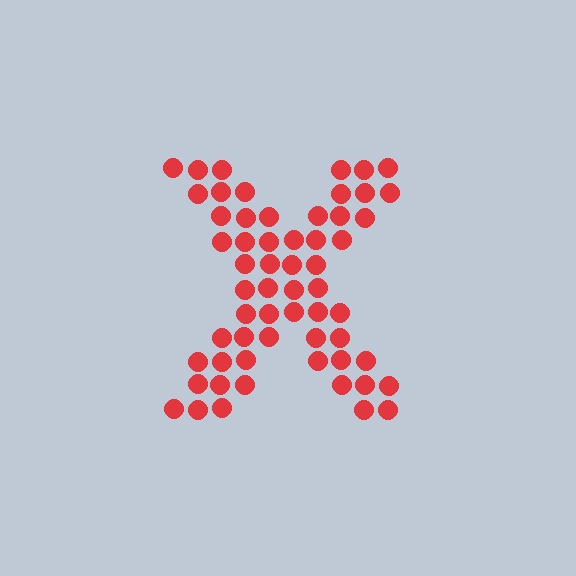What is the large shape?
The large shape is the letter X.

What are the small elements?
The small elements are circles.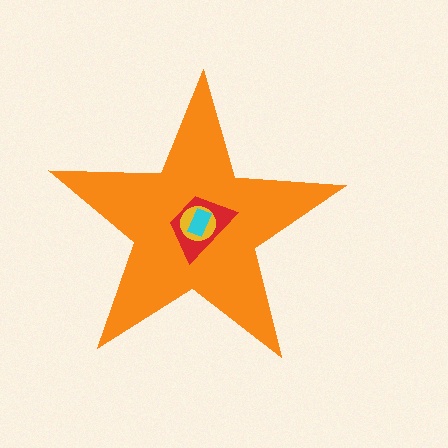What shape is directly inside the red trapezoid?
The yellow circle.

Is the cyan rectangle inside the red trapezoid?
Yes.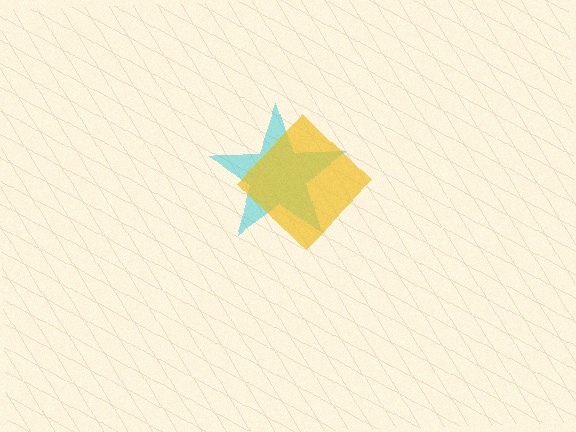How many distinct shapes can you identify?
There are 2 distinct shapes: a cyan star, a yellow diamond.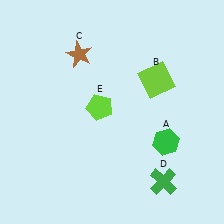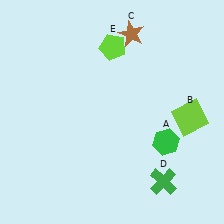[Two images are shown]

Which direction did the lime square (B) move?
The lime square (B) moved down.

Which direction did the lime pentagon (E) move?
The lime pentagon (E) moved up.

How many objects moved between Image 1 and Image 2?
3 objects moved between the two images.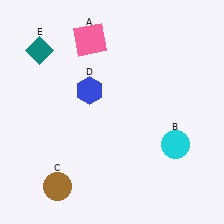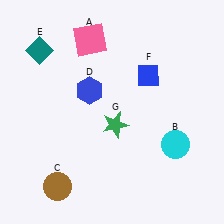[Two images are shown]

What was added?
A blue diamond (F), a green star (G) were added in Image 2.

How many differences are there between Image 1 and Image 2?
There are 2 differences between the two images.